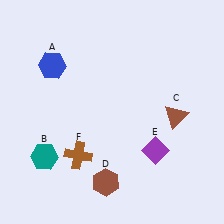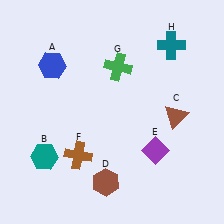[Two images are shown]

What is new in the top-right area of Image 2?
A teal cross (H) was added in the top-right area of Image 2.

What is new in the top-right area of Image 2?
A green cross (G) was added in the top-right area of Image 2.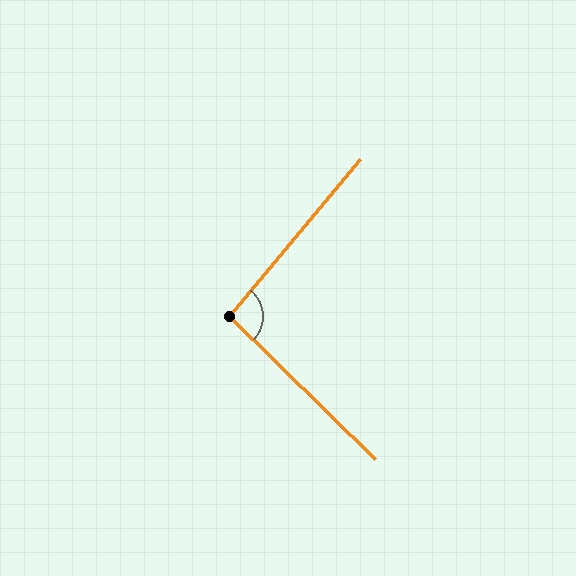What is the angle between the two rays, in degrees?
Approximately 95 degrees.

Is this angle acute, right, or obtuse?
It is approximately a right angle.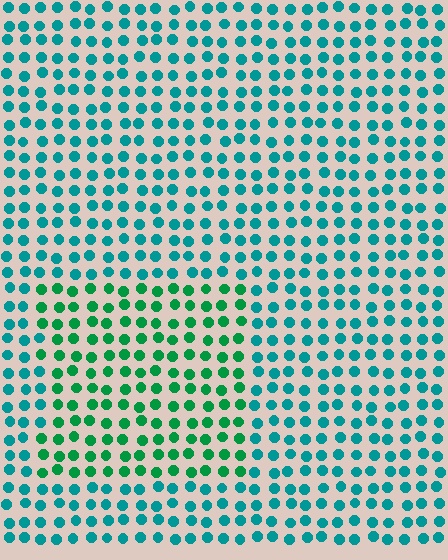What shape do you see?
I see a rectangle.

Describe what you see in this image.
The image is filled with small teal elements in a uniform arrangement. A rectangle-shaped region is visible where the elements are tinted to a slightly different hue, forming a subtle color boundary.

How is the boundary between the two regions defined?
The boundary is defined purely by a slight shift in hue (about 34 degrees). Spacing, size, and orientation are identical on both sides.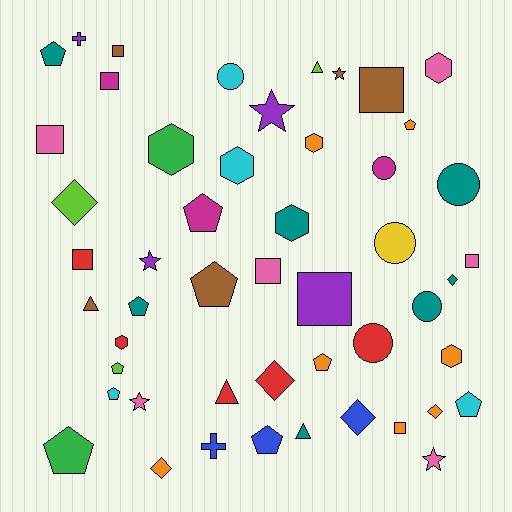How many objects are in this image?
There are 50 objects.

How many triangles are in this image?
There are 4 triangles.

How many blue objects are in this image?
There are 3 blue objects.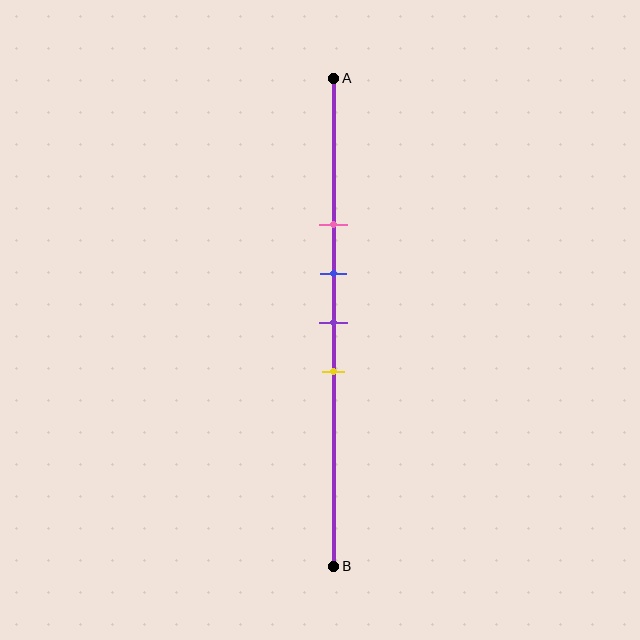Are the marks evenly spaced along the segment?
Yes, the marks are approximately evenly spaced.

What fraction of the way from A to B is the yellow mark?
The yellow mark is approximately 60% (0.6) of the way from A to B.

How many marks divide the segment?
There are 4 marks dividing the segment.